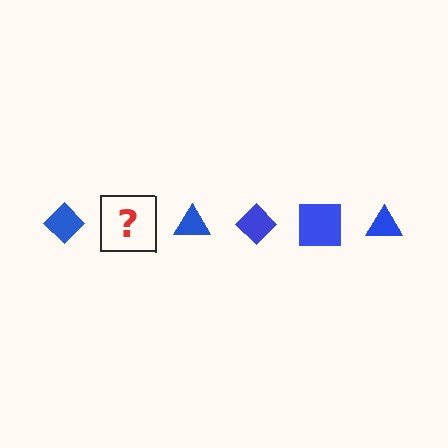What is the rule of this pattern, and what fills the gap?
The rule is that the pattern cycles through diamond, square, triangle shapes in blue. The gap should be filled with a blue square.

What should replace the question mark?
The question mark should be replaced with a blue square.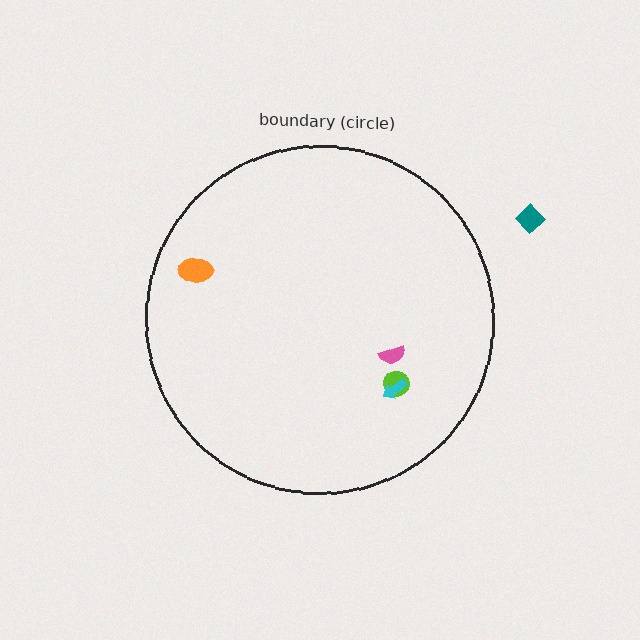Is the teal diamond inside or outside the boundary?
Outside.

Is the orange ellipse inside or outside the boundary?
Inside.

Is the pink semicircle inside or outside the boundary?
Inside.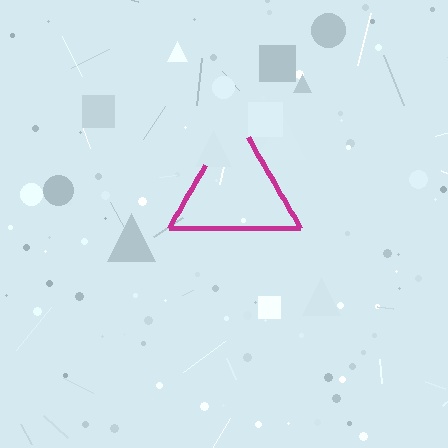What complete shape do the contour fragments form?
The contour fragments form a triangle.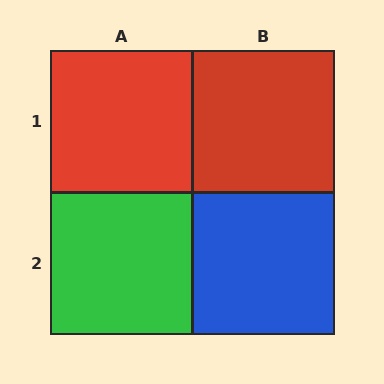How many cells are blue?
1 cell is blue.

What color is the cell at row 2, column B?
Blue.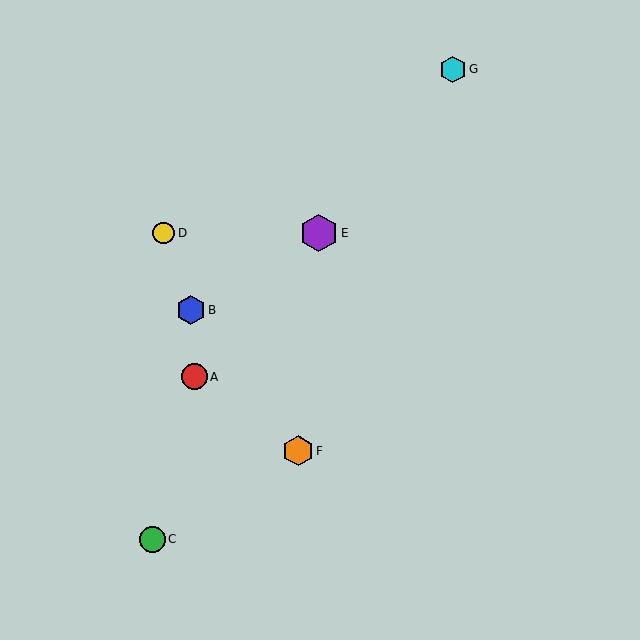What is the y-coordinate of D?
Object D is at y≈233.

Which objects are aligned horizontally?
Objects D, E are aligned horizontally.